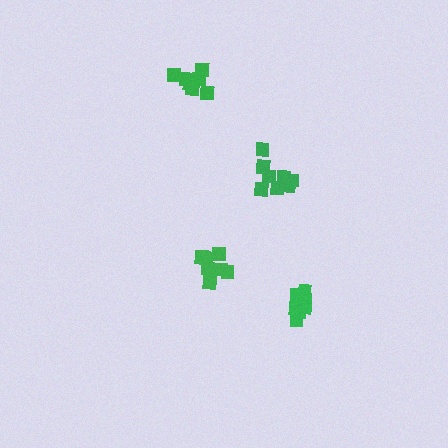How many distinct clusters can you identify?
There are 4 distinct clusters.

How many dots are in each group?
Group 1: 10 dots, Group 2: 10 dots, Group 3: 7 dots, Group 4: 8 dots (35 total).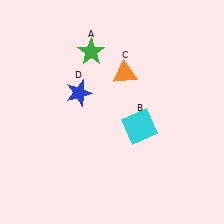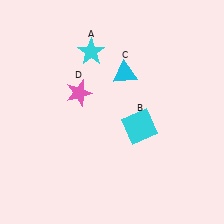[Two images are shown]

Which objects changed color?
A changed from green to cyan. C changed from orange to cyan. D changed from blue to pink.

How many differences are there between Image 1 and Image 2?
There are 3 differences between the two images.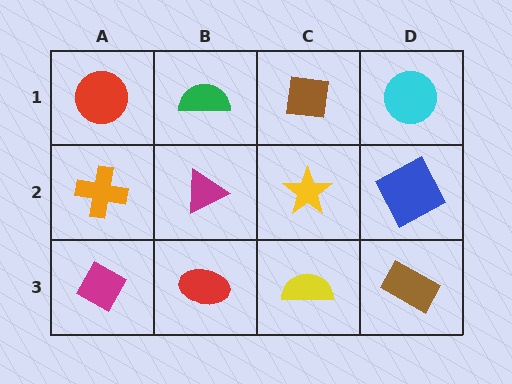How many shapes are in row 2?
4 shapes.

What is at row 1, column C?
A brown square.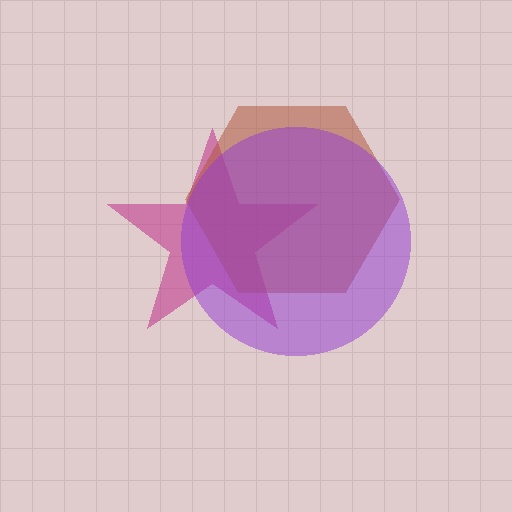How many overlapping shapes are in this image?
There are 3 overlapping shapes in the image.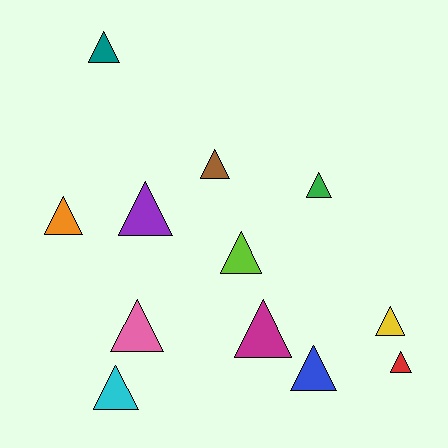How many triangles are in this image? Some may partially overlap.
There are 12 triangles.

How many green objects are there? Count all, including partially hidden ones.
There is 1 green object.